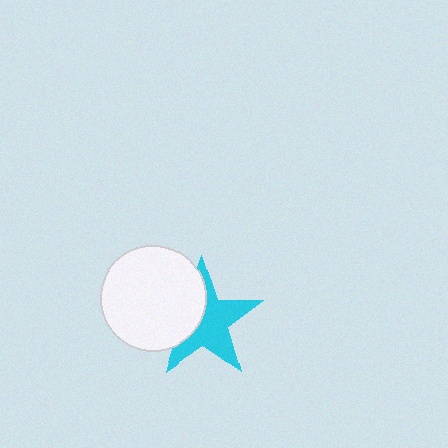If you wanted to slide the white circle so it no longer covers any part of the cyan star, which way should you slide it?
Slide it left — that is the most direct way to separate the two shapes.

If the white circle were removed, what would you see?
You would see the complete cyan star.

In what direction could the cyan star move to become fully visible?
The cyan star could move right. That would shift it out from behind the white circle entirely.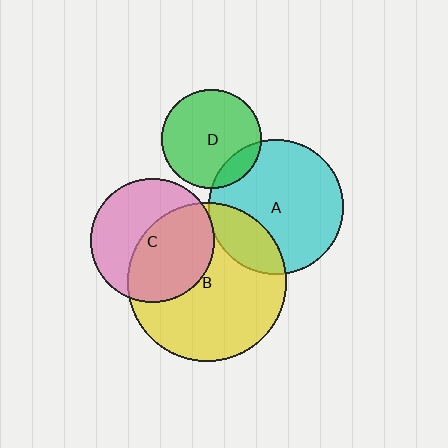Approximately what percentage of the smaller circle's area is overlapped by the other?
Approximately 25%.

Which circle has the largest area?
Circle B (yellow).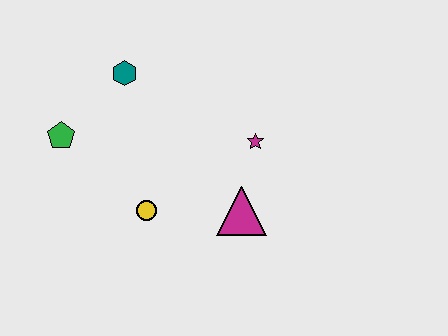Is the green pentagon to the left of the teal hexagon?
Yes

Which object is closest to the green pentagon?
The teal hexagon is closest to the green pentagon.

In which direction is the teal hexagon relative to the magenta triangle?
The teal hexagon is above the magenta triangle.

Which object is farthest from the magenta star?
The green pentagon is farthest from the magenta star.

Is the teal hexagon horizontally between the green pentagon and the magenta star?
Yes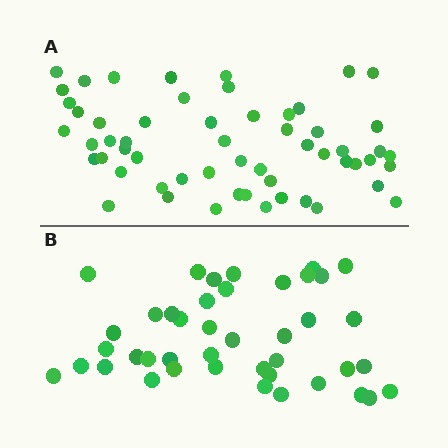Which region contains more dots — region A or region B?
Region A (the top region) has more dots.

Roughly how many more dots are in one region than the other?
Region A has approximately 15 more dots than region B.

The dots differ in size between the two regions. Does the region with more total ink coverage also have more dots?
No. Region B has more total ink coverage because its dots are larger, but region A actually contains more individual dots. Total area can be misleading — the number of items is what matters here.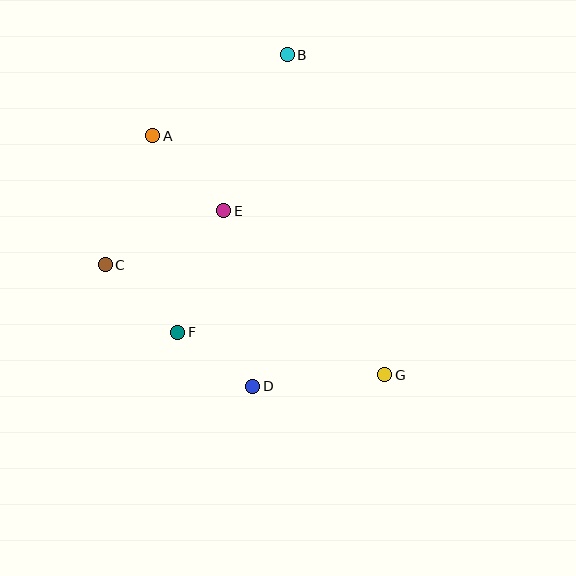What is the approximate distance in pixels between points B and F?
The distance between B and F is approximately 298 pixels.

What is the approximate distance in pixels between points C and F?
The distance between C and F is approximately 99 pixels.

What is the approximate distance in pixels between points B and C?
The distance between B and C is approximately 278 pixels.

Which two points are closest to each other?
Points D and F are closest to each other.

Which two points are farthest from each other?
Points B and G are farthest from each other.